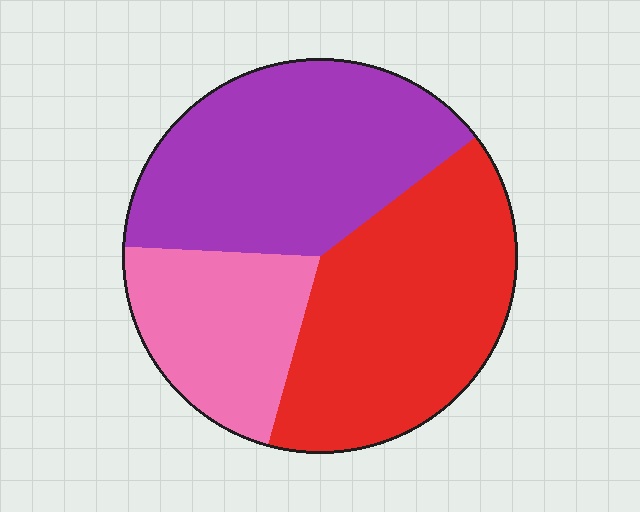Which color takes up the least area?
Pink, at roughly 20%.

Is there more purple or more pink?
Purple.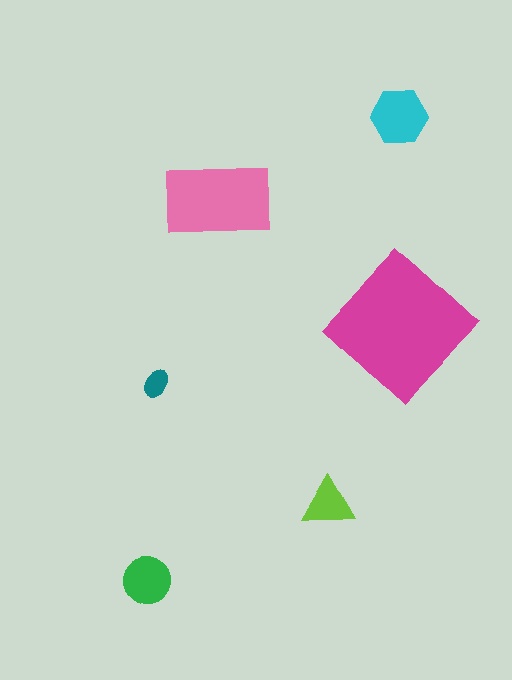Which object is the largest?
The magenta diamond.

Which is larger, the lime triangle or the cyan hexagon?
The cyan hexagon.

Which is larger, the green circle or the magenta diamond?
The magenta diamond.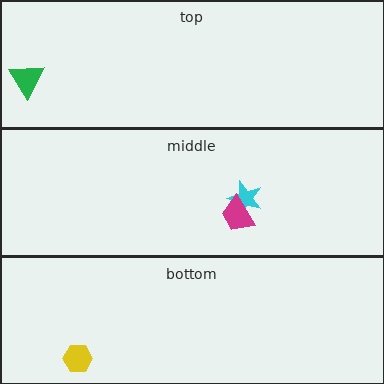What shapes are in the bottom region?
The yellow hexagon.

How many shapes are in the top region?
1.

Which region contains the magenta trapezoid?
The middle region.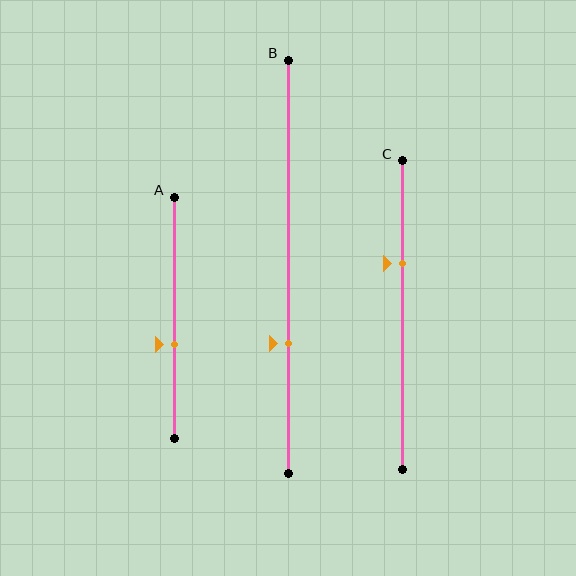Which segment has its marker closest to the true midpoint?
Segment A has its marker closest to the true midpoint.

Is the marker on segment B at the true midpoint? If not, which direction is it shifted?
No, the marker on segment B is shifted downward by about 19% of the segment length.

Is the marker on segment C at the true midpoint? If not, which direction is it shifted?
No, the marker on segment C is shifted upward by about 17% of the segment length.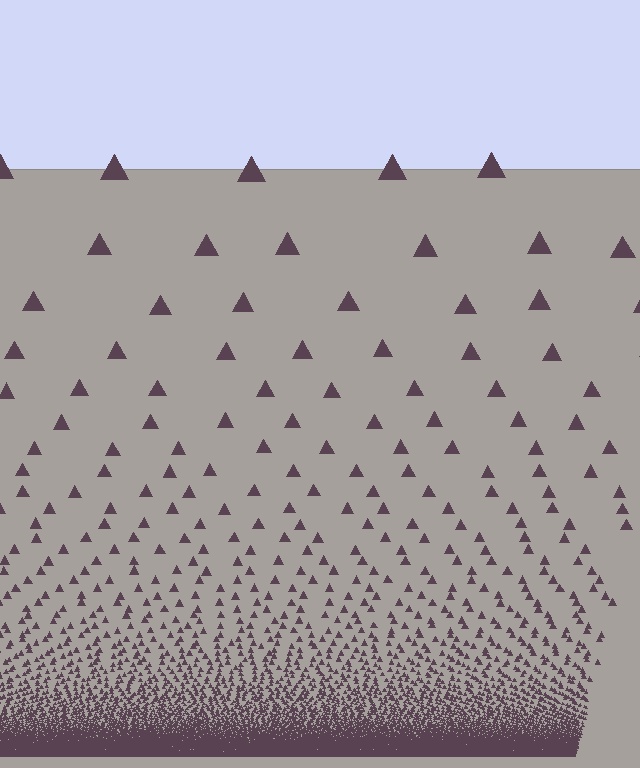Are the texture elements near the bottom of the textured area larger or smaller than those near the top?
Smaller. The gradient is inverted — elements near the bottom are smaller and denser.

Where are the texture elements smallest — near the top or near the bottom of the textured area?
Near the bottom.